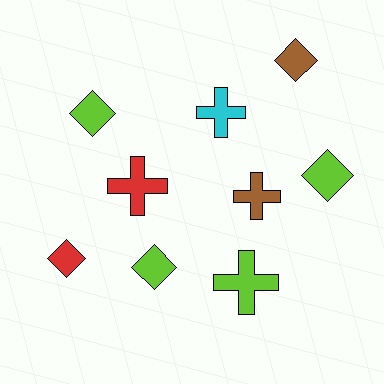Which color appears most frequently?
Lime, with 4 objects.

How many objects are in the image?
There are 9 objects.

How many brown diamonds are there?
There is 1 brown diamond.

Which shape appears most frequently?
Diamond, with 5 objects.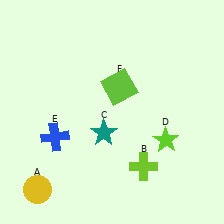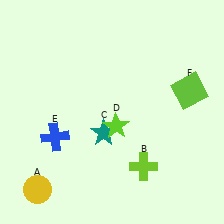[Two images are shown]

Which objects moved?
The objects that moved are: the lime star (D), the lime square (F).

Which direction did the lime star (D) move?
The lime star (D) moved left.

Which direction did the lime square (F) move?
The lime square (F) moved right.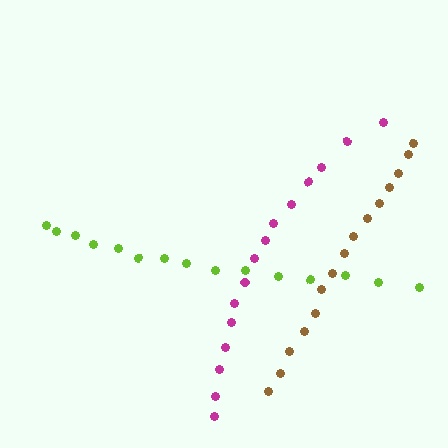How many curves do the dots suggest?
There are 3 distinct paths.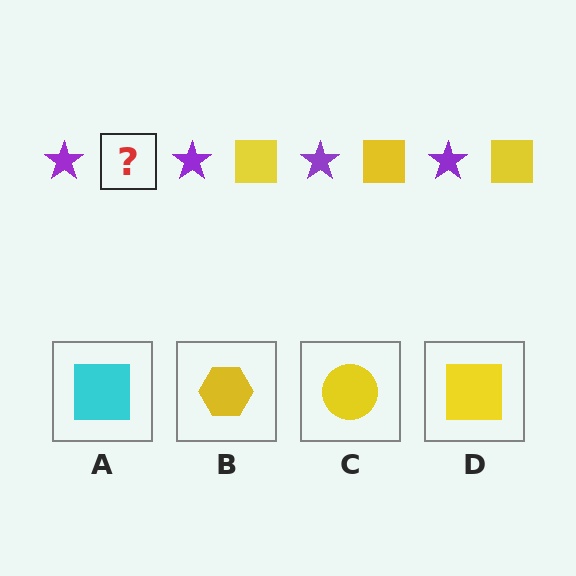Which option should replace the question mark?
Option D.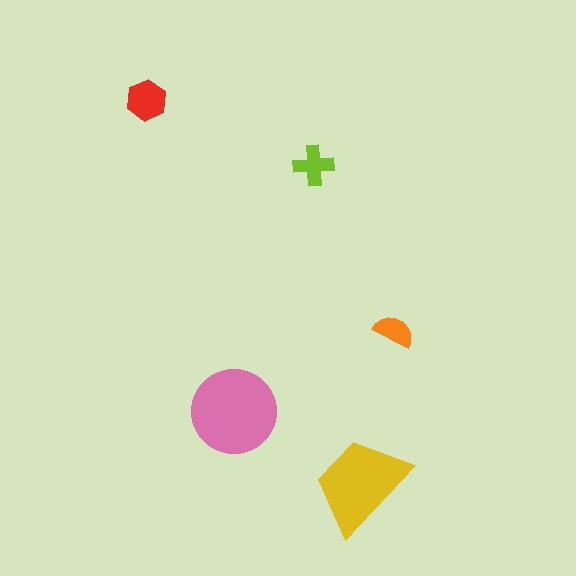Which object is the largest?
The pink circle.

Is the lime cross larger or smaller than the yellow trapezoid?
Smaller.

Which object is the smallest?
The orange semicircle.